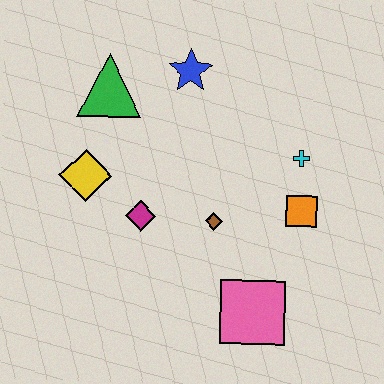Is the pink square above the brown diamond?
No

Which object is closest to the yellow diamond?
The magenta diamond is closest to the yellow diamond.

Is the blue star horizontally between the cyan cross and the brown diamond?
No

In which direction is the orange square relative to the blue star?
The orange square is below the blue star.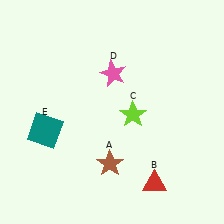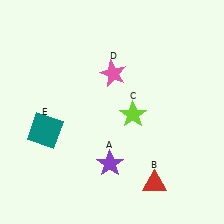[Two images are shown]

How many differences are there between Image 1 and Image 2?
There is 1 difference between the two images.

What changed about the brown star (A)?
In Image 1, A is brown. In Image 2, it changed to purple.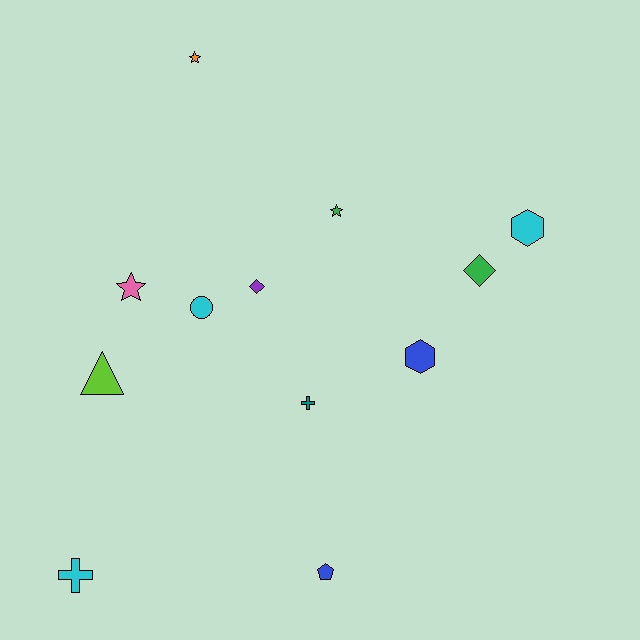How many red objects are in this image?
There are no red objects.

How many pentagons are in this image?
There is 1 pentagon.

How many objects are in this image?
There are 12 objects.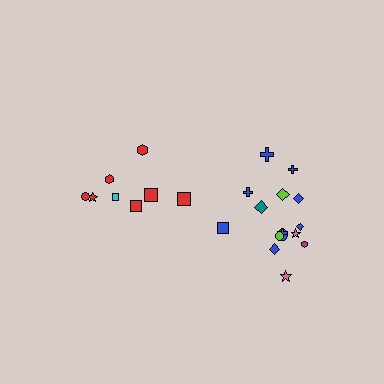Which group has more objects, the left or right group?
The right group.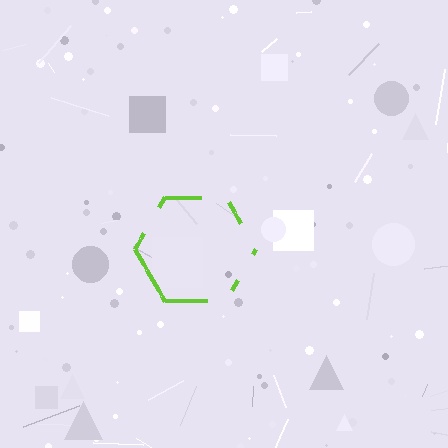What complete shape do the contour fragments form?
The contour fragments form a hexagon.